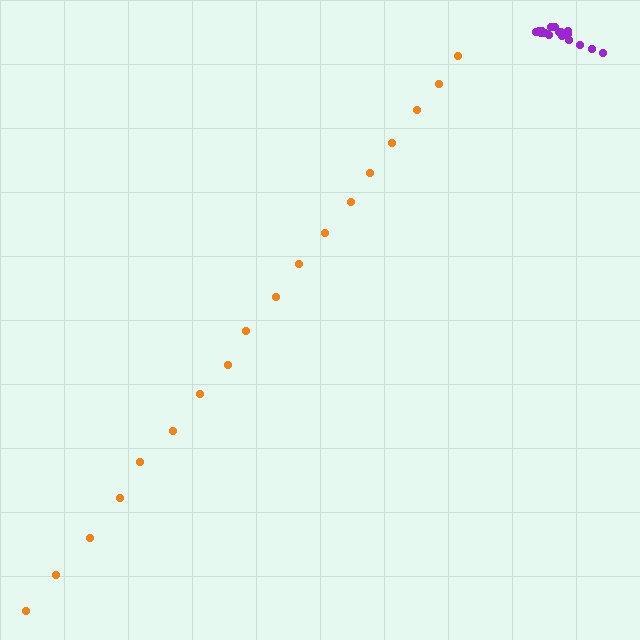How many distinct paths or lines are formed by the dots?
There are 2 distinct paths.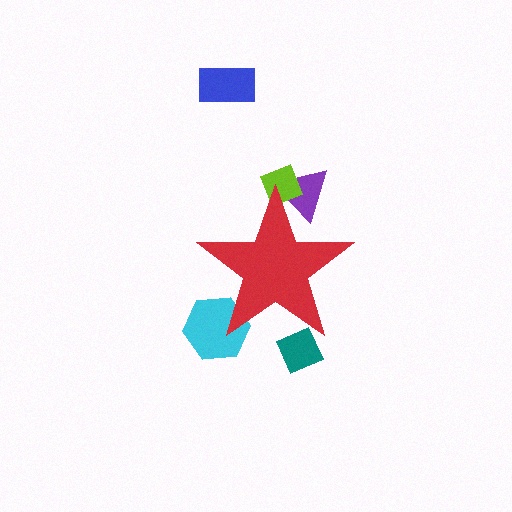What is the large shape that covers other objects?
A red star.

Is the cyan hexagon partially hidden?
Yes, the cyan hexagon is partially hidden behind the red star.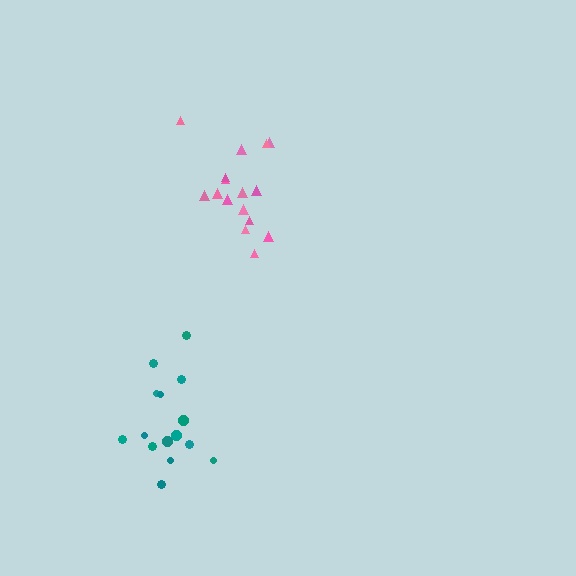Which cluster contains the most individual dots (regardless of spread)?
Pink (16).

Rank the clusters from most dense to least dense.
pink, teal.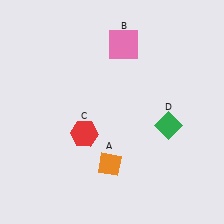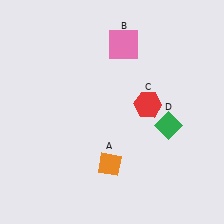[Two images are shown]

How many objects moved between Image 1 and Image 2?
1 object moved between the two images.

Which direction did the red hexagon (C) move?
The red hexagon (C) moved right.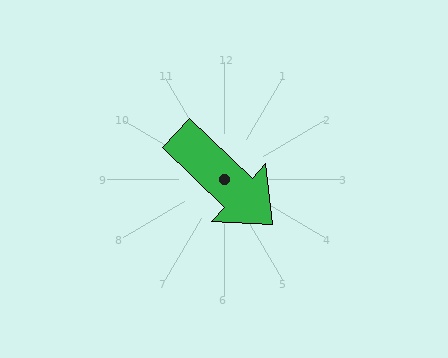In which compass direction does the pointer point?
Southeast.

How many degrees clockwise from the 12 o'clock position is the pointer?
Approximately 133 degrees.